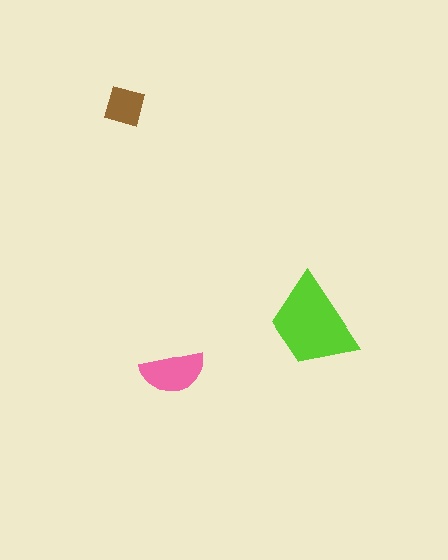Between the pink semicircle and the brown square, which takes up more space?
The pink semicircle.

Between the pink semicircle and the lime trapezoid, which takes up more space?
The lime trapezoid.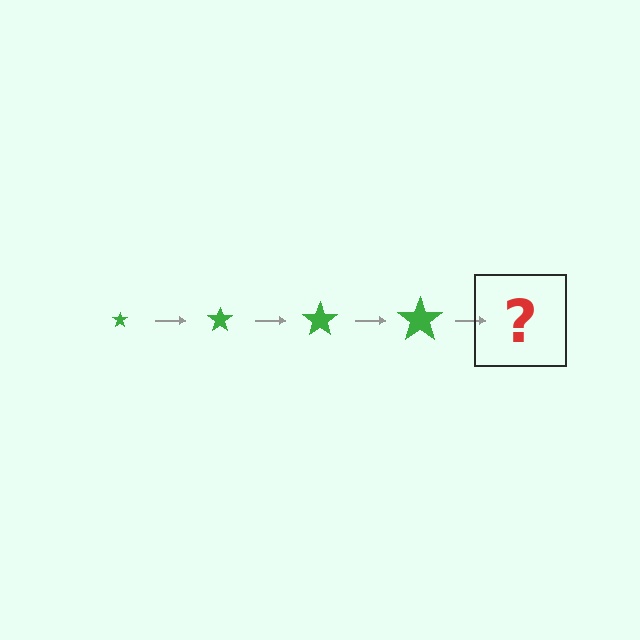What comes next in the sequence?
The next element should be a green star, larger than the previous one.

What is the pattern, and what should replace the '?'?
The pattern is that the star gets progressively larger each step. The '?' should be a green star, larger than the previous one.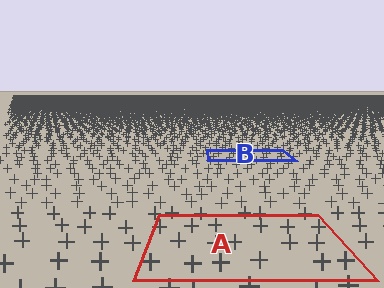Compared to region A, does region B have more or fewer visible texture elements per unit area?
Region B has more texture elements per unit area — they are packed more densely because it is farther away.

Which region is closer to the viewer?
Region A is closer. The texture elements there are larger and more spread out.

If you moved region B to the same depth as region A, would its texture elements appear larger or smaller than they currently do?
They would appear larger. At a closer depth, the same texture elements are projected at a bigger on-screen size.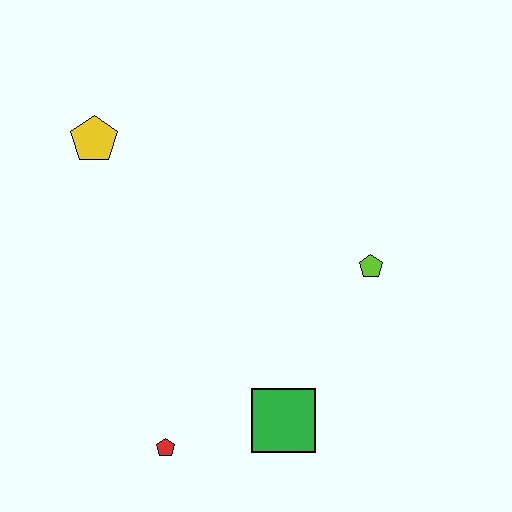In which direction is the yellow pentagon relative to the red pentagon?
The yellow pentagon is above the red pentagon.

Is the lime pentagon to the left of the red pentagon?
No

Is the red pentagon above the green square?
No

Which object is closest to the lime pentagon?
The green square is closest to the lime pentagon.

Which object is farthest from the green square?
The yellow pentagon is farthest from the green square.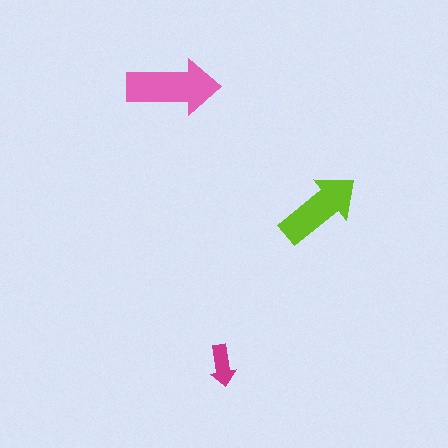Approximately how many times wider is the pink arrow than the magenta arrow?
About 2 times wider.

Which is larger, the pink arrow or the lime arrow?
The pink one.